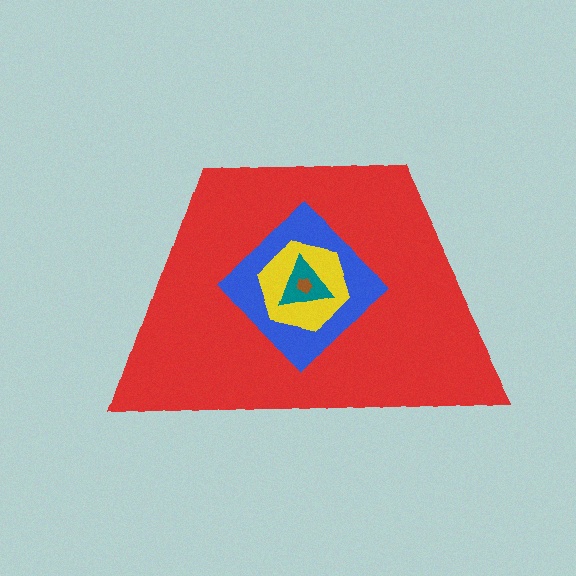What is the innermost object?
The brown pentagon.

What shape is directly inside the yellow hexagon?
The teal triangle.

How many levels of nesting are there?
5.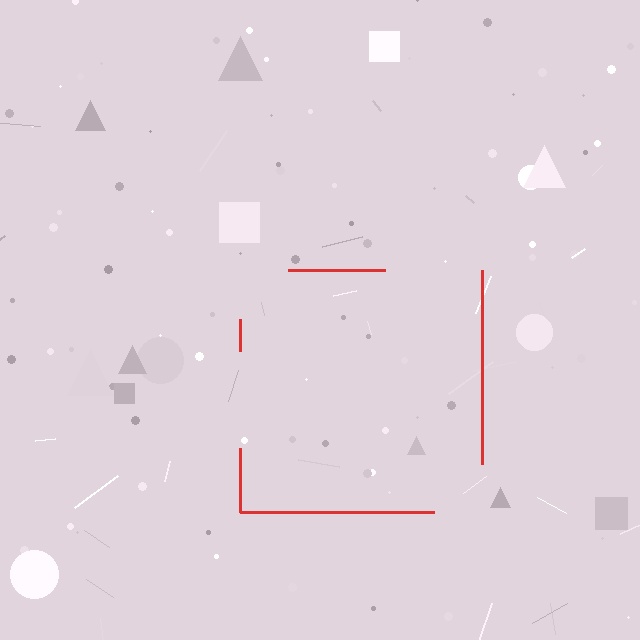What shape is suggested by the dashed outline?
The dashed outline suggests a square.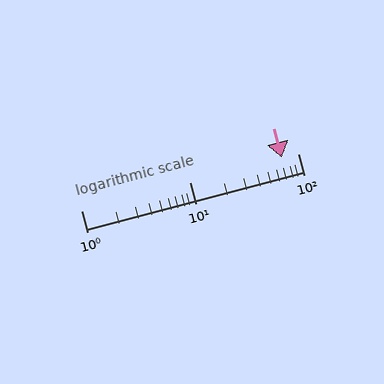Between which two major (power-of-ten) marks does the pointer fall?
The pointer is between 10 and 100.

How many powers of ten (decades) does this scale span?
The scale spans 2 decades, from 1 to 100.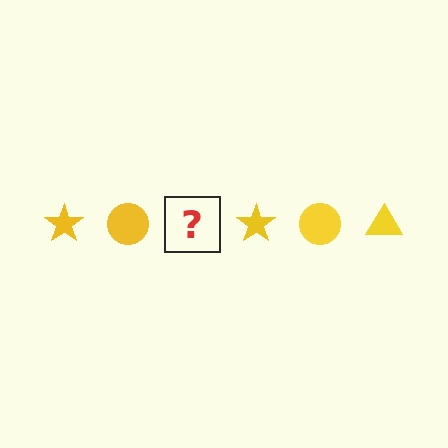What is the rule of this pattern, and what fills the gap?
The rule is that the pattern cycles through star, circle, triangle shapes in yellow. The gap should be filled with a yellow triangle.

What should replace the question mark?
The question mark should be replaced with a yellow triangle.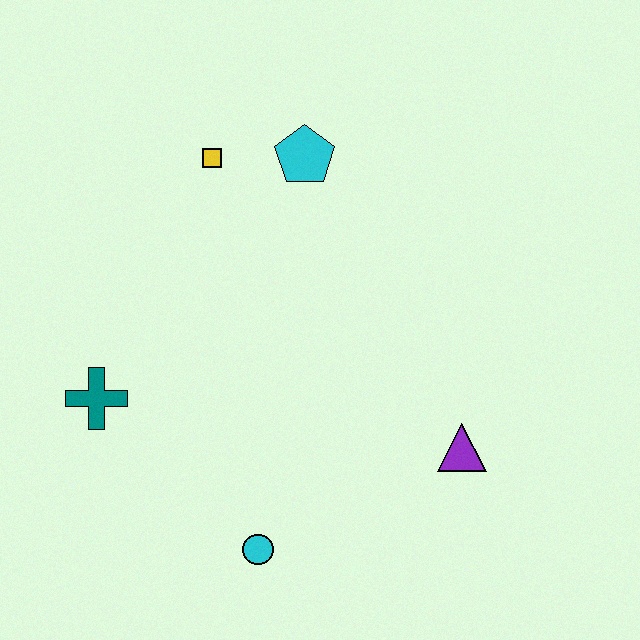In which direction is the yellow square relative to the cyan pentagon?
The yellow square is to the left of the cyan pentagon.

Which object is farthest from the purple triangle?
The yellow square is farthest from the purple triangle.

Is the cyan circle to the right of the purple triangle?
No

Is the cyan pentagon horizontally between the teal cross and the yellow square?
No